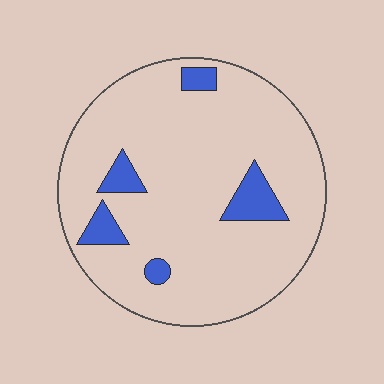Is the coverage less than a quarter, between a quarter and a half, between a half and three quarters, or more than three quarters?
Less than a quarter.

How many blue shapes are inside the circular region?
5.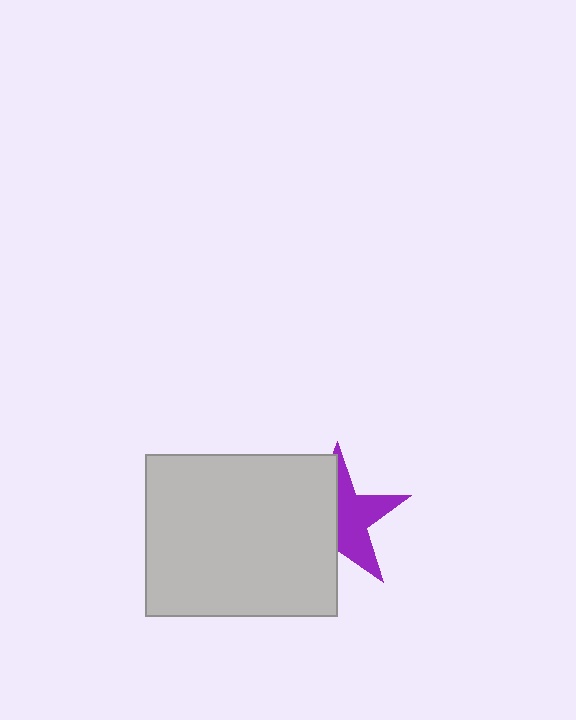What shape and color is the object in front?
The object in front is a light gray rectangle.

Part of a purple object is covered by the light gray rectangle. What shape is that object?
It is a star.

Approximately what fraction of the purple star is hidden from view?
Roughly 50% of the purple star is hidden behind the light gray rectangle.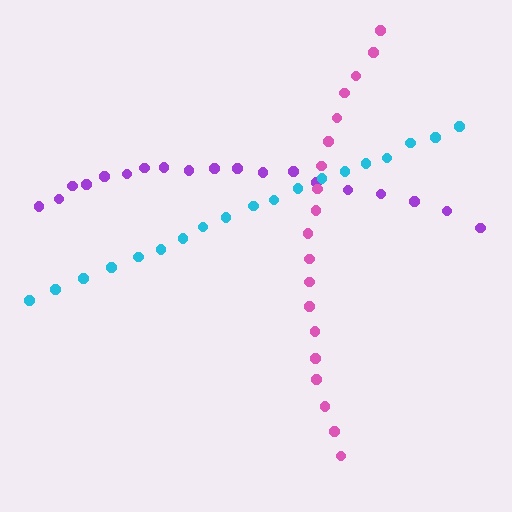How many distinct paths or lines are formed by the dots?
There are 3 distinct paths.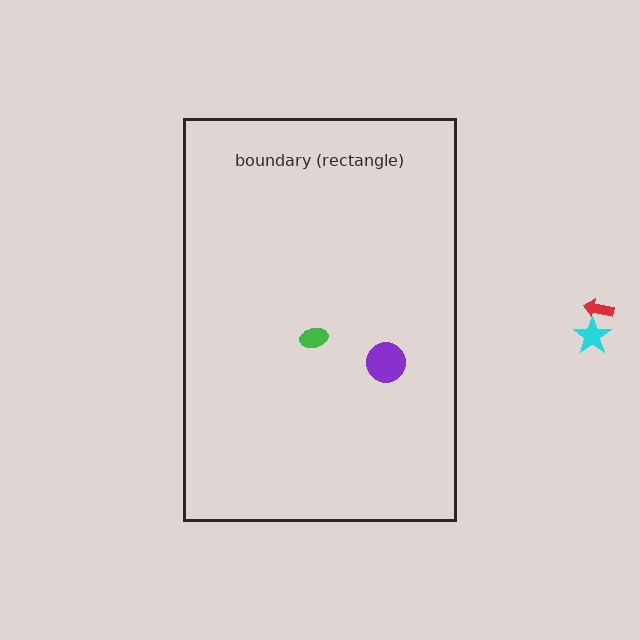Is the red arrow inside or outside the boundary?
Outside.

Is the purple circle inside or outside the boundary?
Inside.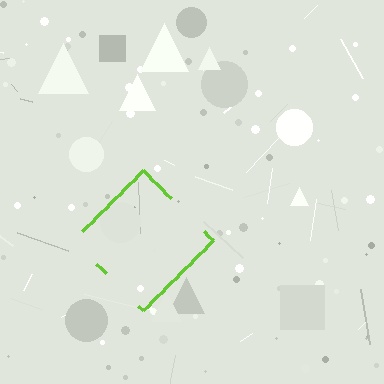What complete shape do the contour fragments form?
The contour fragments form a diamond.